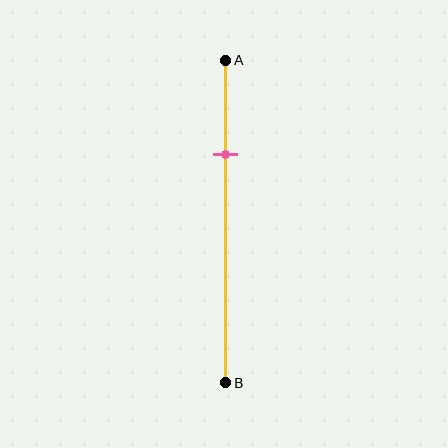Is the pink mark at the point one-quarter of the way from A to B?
No, the mark is at about 30% from A, not at the 25% one-quarter point.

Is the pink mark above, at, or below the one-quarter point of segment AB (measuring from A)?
The pink mark is below the one-quarter point of segment AB.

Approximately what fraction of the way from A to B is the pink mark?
The pink mark is approximately 30% of the way from A to B.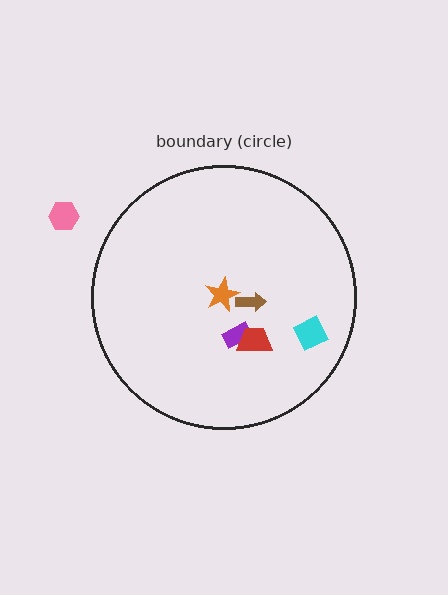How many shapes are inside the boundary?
5 inside, 1 outside.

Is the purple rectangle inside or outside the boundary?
Inside.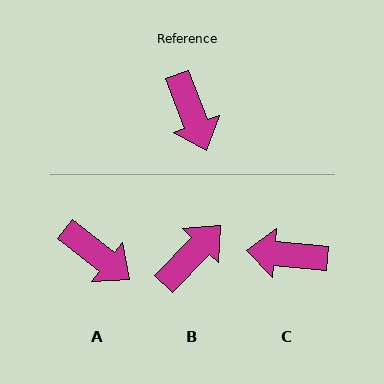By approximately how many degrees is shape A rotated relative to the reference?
Approximately 31 degrees counter-clockwise.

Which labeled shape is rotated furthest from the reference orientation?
C, about 117 degrees away.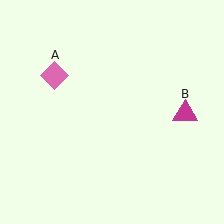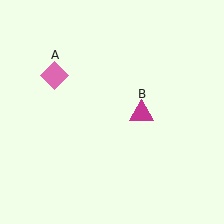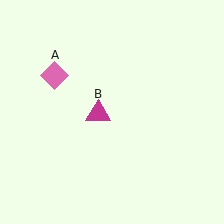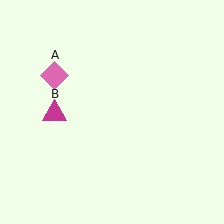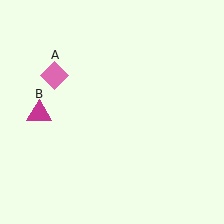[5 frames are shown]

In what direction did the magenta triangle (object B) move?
The magenta triangle (object B) moved left.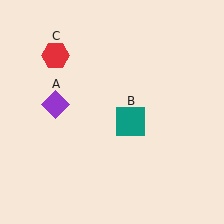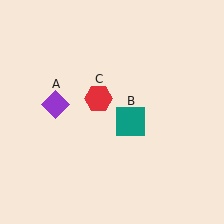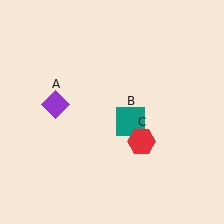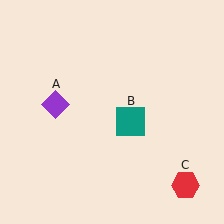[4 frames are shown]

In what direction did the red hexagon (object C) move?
The red hexagon (object C) moved down and to the right.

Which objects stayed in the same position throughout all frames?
Purple diamond (object A) and teal square (object B) remained stationary.